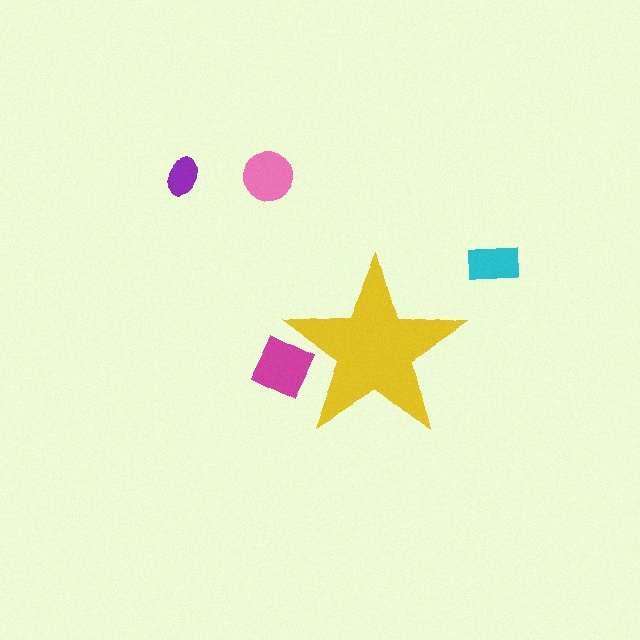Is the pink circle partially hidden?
No, the pink circle is fully visible.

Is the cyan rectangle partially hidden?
No, the cyan rectangle is fully visible.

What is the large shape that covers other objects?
A yellow star.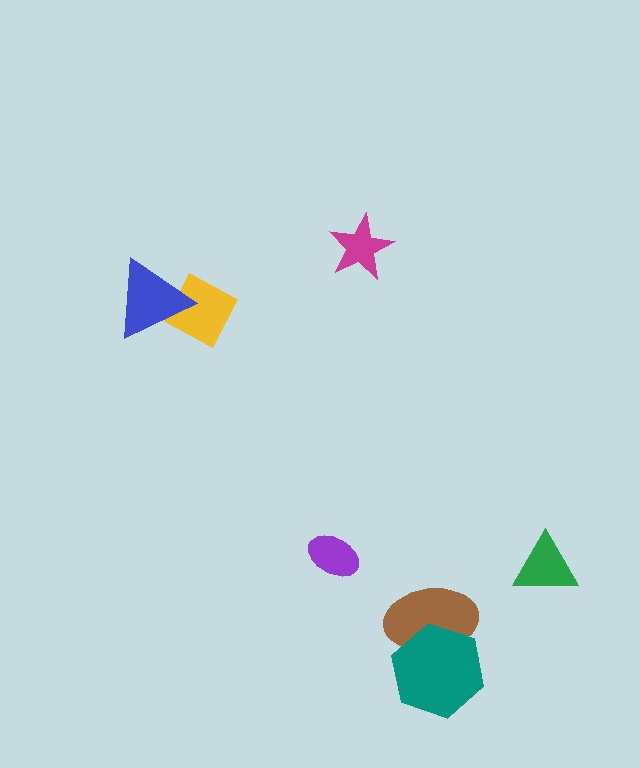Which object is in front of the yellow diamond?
The blue triangle is in front of the yellow diamond.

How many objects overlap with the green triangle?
0 objects overlap with the green triangle.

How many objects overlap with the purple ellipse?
0 objects overlap with the purple ellipse.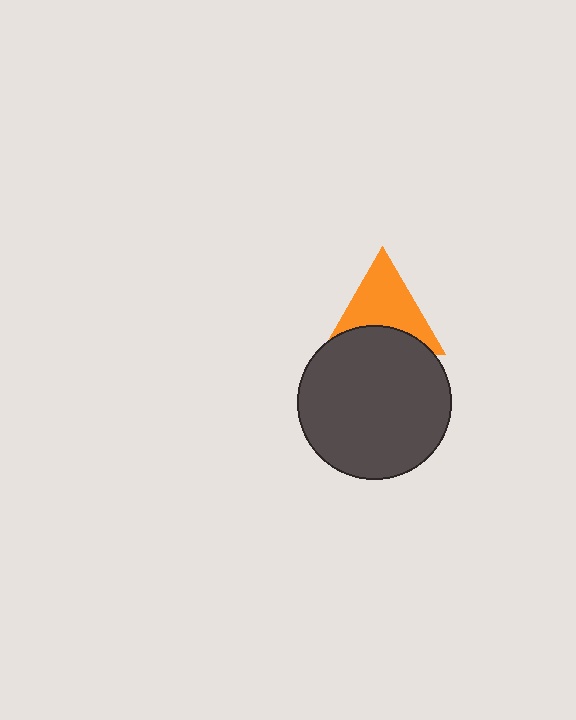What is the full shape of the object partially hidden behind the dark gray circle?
The partially hidden object is an orange triangle.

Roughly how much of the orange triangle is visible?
About half of it is visible (roughly 63%).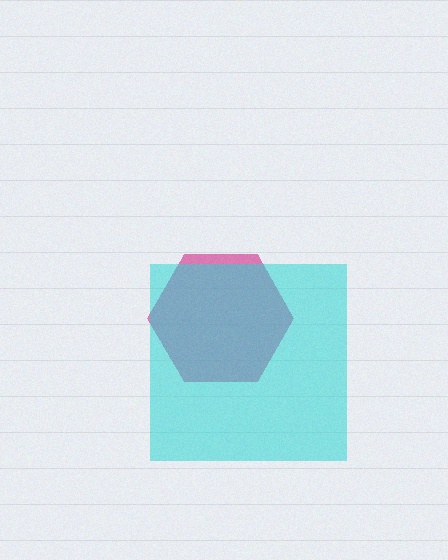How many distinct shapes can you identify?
There are 2 distinct shapes: a magenta hexagon, a cyan square.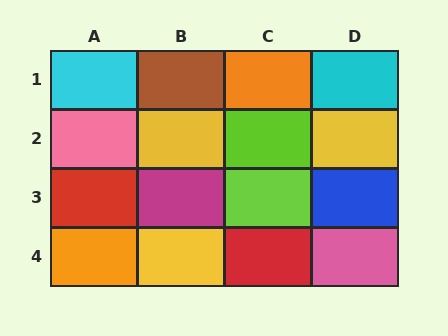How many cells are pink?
2 cells are pink.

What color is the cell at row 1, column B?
Brown.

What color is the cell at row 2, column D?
Yellow.